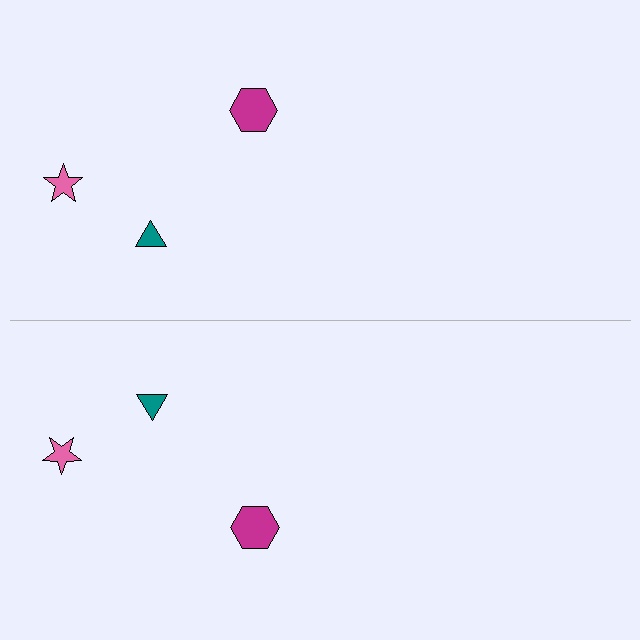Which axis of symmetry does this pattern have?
The pattern has a horizontal axis of symmetry running through the center of the image.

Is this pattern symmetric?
Yes, this pattern has bilateral (reflection) symmetry.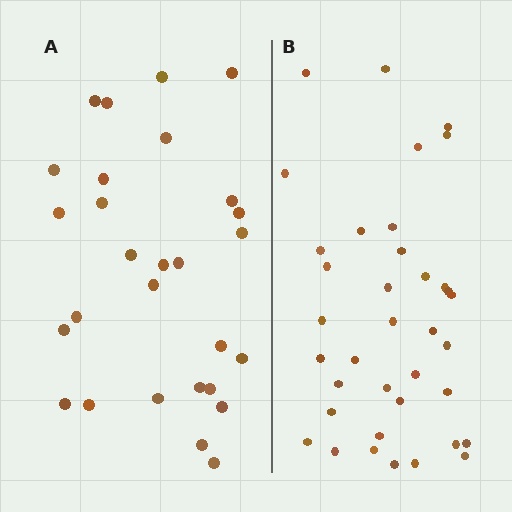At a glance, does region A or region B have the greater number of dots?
Region B (the right region) has more dots.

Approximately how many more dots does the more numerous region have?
Region B has roughly 8 or so more dots than region A.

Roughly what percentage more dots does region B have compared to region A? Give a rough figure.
About 30% more.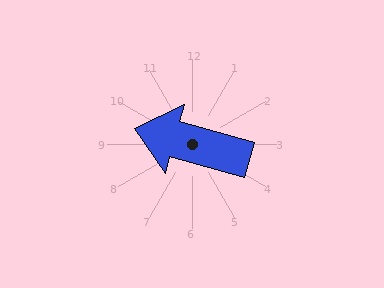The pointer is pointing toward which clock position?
Roughly 10 o'clock.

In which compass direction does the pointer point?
West.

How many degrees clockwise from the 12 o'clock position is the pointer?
Approximately 285 degrees.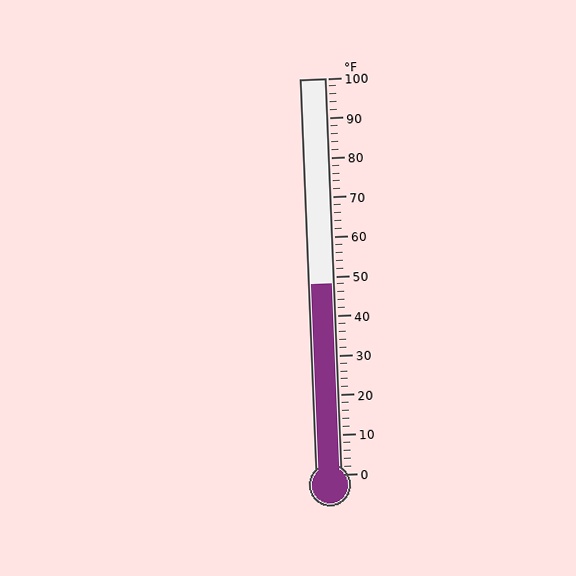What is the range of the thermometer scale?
The thermometer scale ranges from 0°F to 100°F.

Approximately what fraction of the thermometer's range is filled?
The thermometer is filled to approximately 50% of its range.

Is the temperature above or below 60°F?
The temperature is below 60°F.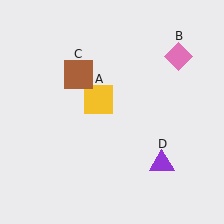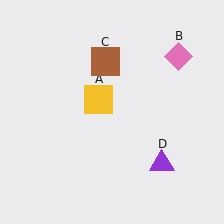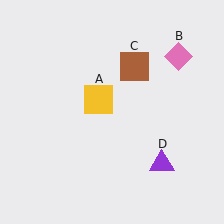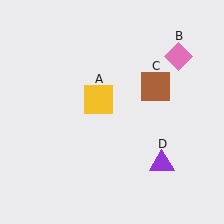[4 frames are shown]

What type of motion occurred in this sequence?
The brown square (object C) rotated clockwise around the center of the scene.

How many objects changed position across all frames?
1 object changed position: brown square (object C).